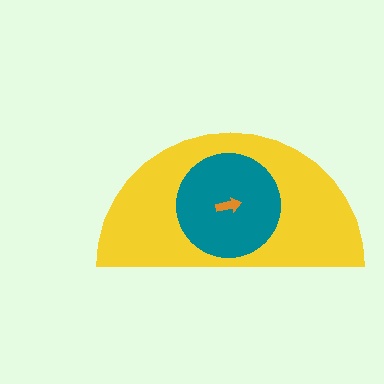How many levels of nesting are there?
3.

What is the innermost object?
The orange arrow.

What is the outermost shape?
The yellow semicircle.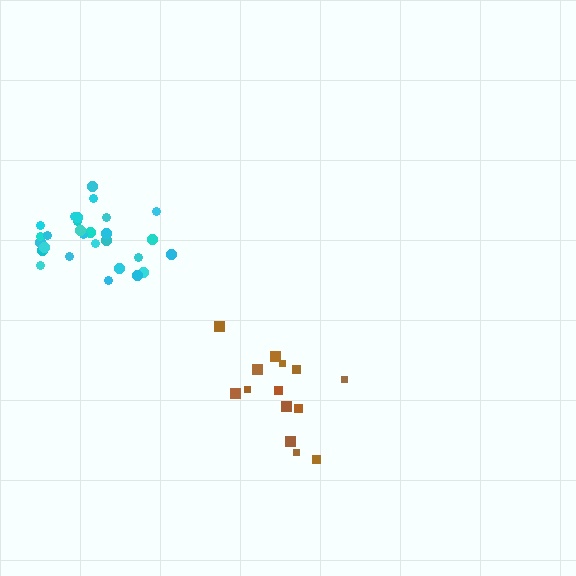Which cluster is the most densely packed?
Cyan.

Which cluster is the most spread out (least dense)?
Brown.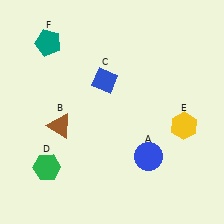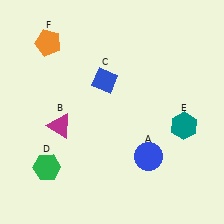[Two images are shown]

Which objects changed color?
B changed from brown to magenta. E changed from yellow to teal. F changed from teal to orange.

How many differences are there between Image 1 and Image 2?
There are 3 differences between the two images.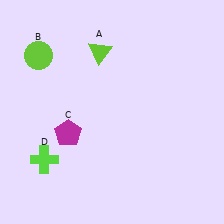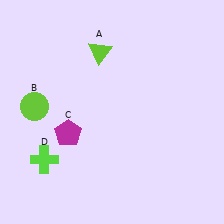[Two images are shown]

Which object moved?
The lime circle (B) moved down.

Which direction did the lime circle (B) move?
The lime circle (B) moved down.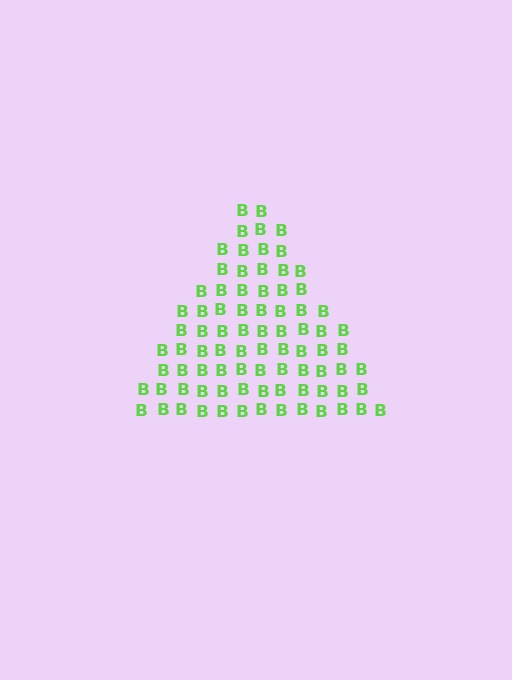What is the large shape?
The large shape is a triangle.